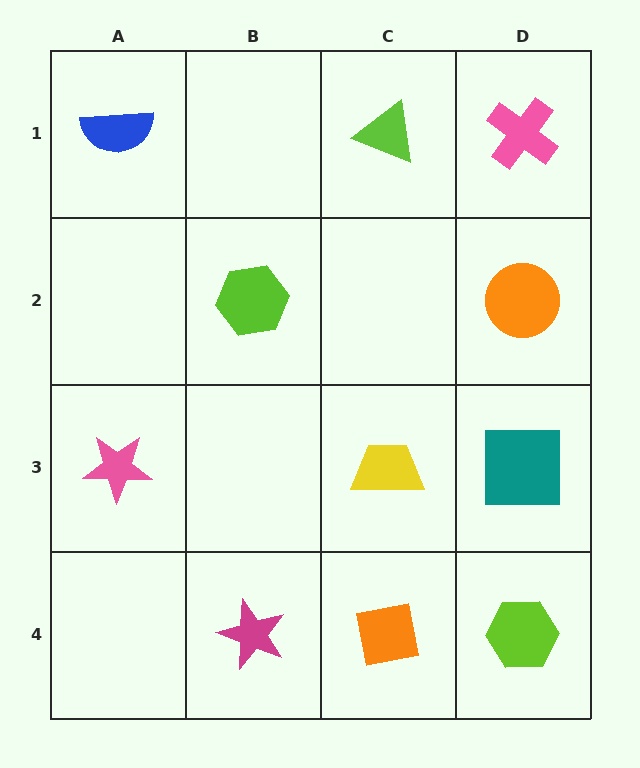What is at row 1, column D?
A pink cross.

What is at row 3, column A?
A pink star.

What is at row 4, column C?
An orange square.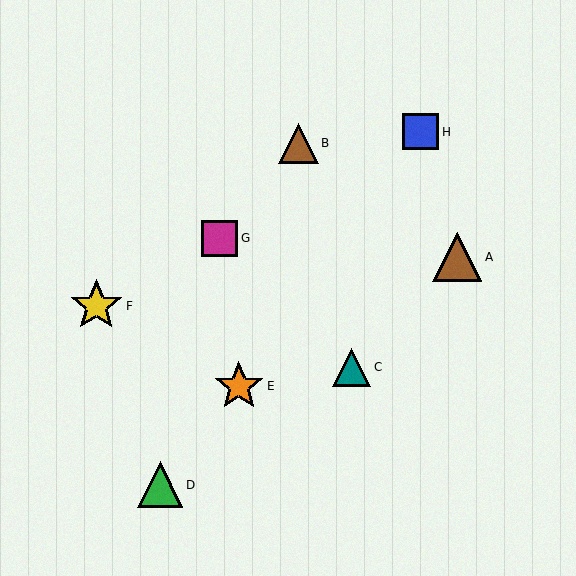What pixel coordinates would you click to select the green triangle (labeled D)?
Click at (160, 485) to select the green triangle D.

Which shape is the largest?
The yellow star (labeled F) is the largest.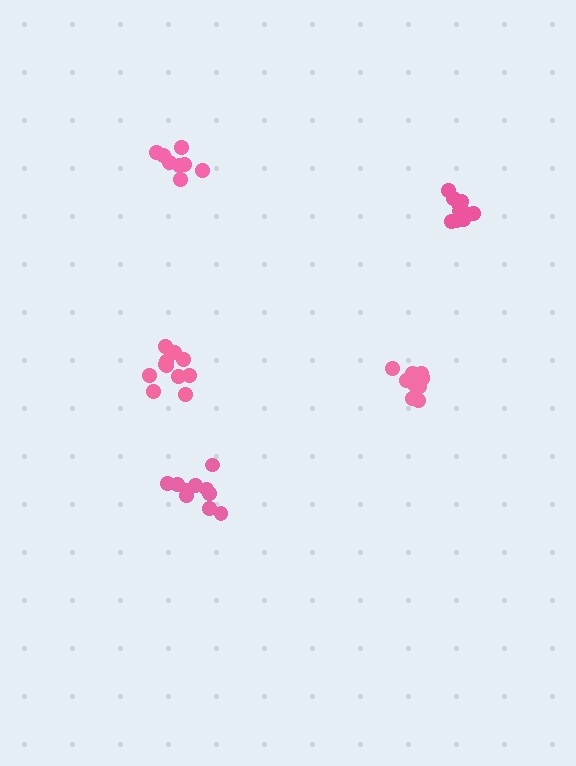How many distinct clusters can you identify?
There are 5 distinct clusters.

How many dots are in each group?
Group 1: 10 dots, Group 2: 12 dots, Group 3: 8 dots, Group 4: 11 dots, Group 5: 10 dots (51 total).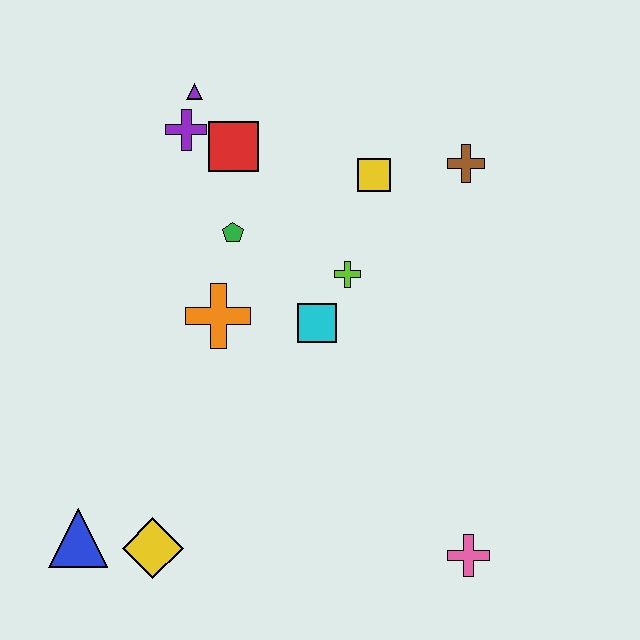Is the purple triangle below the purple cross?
No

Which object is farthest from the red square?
The pink cross is farthest from the red square.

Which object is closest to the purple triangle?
The purple cross is closest to the purple triangle.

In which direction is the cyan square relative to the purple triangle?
The cyan square is below the purple triangle.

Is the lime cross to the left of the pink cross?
Yes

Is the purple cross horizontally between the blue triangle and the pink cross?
Yes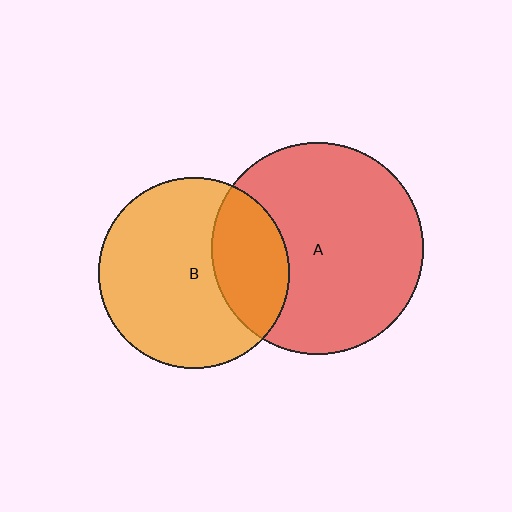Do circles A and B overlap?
Yes.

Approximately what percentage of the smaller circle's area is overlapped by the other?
Approximately 30%.